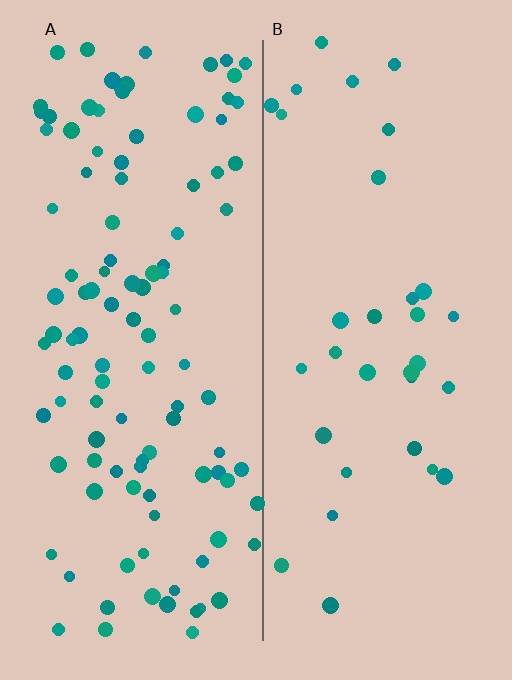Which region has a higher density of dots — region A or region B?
A (the left).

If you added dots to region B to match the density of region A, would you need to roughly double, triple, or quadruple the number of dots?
Approximately triple.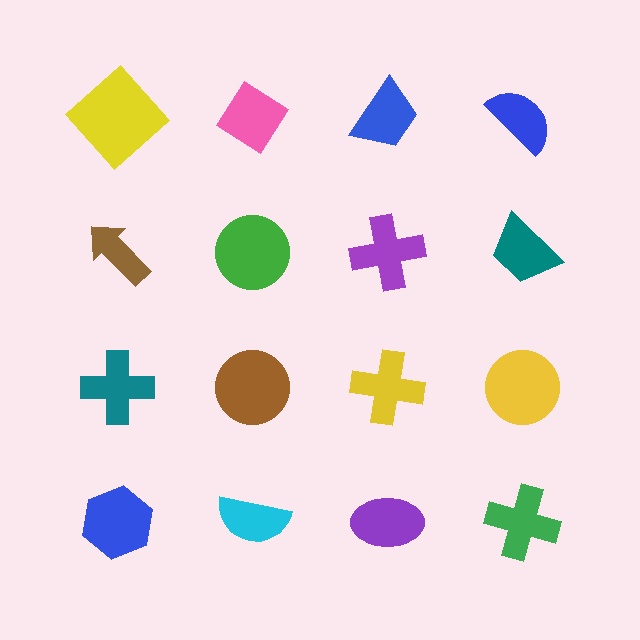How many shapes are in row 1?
4 shapes.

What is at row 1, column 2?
A pink diamond.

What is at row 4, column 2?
A cyan semicircle.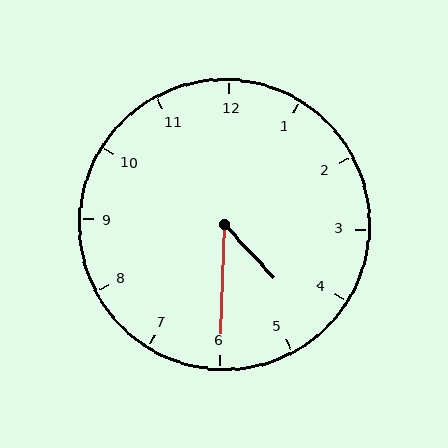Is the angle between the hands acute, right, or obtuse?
It is acute.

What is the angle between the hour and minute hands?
Approximately 45 degrees.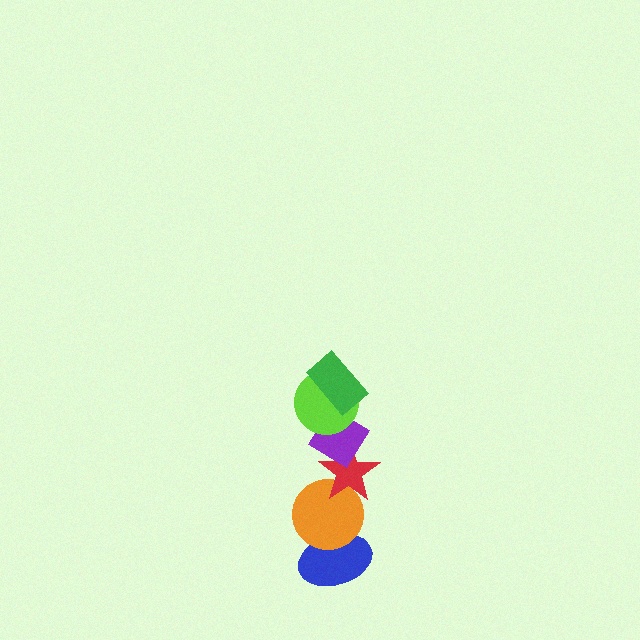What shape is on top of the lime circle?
The green rectangle is on top of the lime circle.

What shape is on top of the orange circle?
The red star is on top of the orange circle.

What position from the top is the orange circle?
The orange circle is 5th from the top.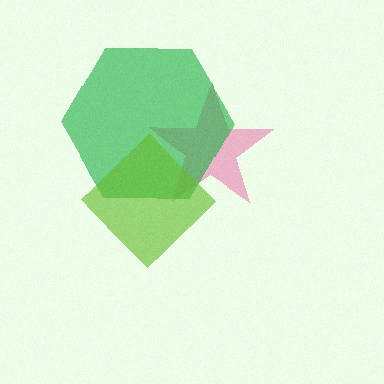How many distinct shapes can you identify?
There are 3 distinct shapes: a pink star, a green hexagon, a lime diamond.